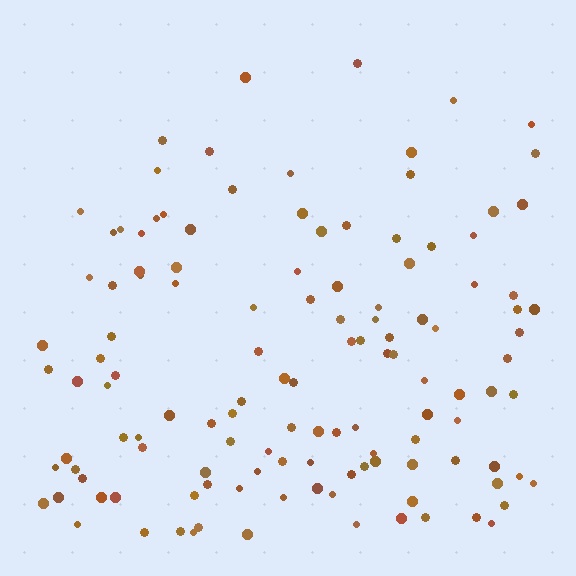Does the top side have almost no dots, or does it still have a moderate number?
Still a moderate number, just noticeably fewer than the bottom.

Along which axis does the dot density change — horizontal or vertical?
Vertical.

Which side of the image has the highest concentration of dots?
The bottom.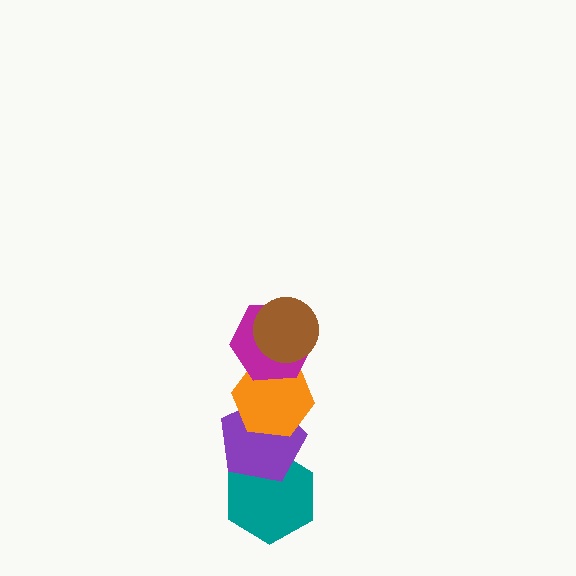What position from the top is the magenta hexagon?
The magenta hexagon is 2nd from the top.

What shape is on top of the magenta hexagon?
The brown circle is on top of the magenta hexagon.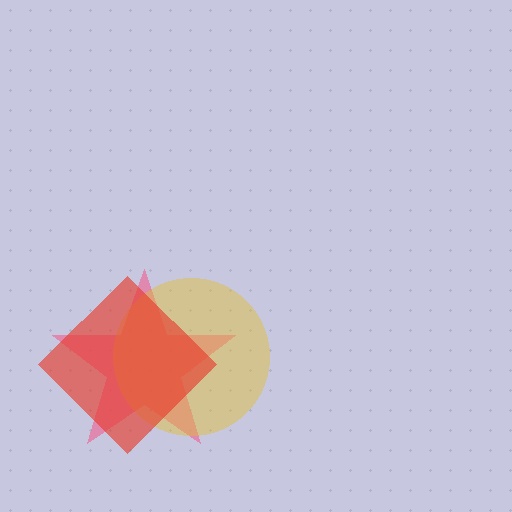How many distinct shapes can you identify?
There are 3 distinct shapes: a pink star, a yellow circle, a red diamond.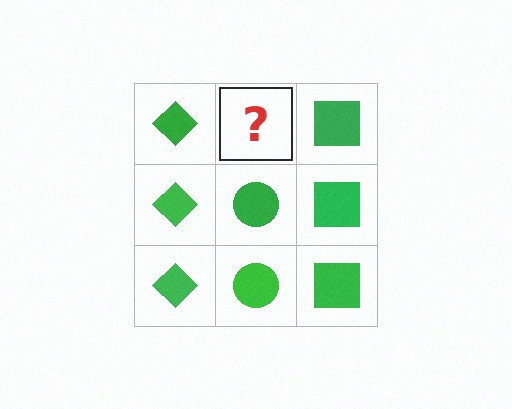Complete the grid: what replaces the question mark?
The question mark should be replaced with a green circle.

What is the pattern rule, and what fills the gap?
The rule is that each column has a consistent shape. The gap should be filled with a green circle.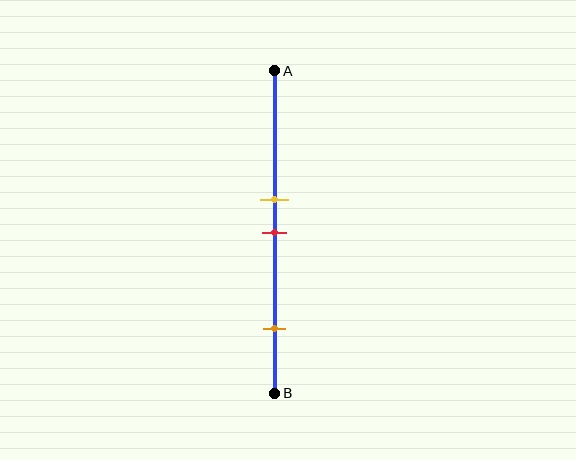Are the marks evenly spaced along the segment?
No, the marks are not evenly spaced.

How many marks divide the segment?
There are 3 marks dividing the segment.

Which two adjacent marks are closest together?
The yellow and red marks are the closest adjacent pair.